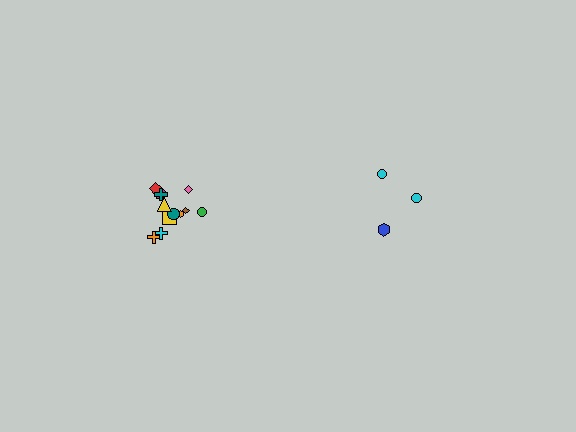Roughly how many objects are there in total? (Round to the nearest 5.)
Roughly 15 objects in total.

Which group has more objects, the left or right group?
The left group.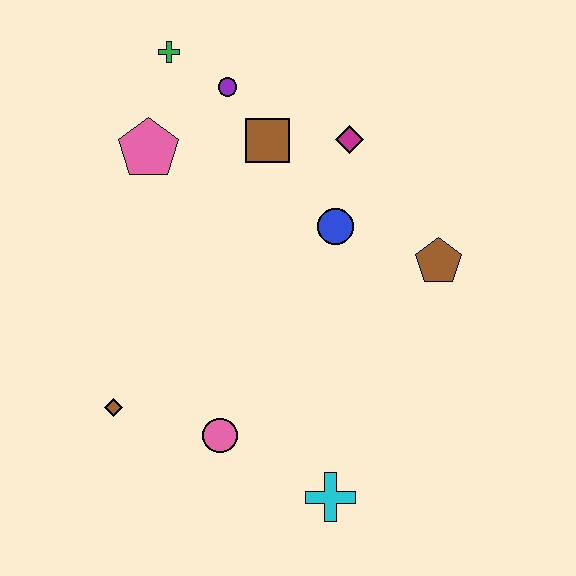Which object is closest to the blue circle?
The magenta diamond is closest to the blue circle.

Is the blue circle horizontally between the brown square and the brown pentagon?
Yes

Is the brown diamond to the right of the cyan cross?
No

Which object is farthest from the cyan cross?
The green cross is farthest from the cyan cross.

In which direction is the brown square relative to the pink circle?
The brown square is above the pink circle.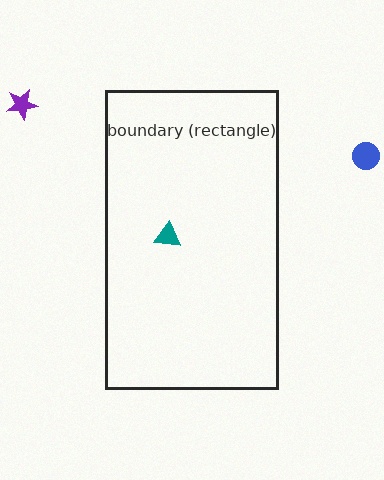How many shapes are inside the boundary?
1 inside, 2 outside.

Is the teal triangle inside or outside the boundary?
Inside.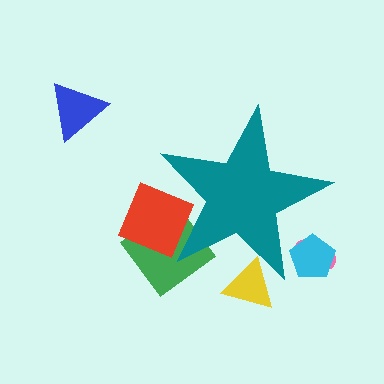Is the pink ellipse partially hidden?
Yes, the pink ellipse is partially hidden behind the teal star.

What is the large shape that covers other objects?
A teal star.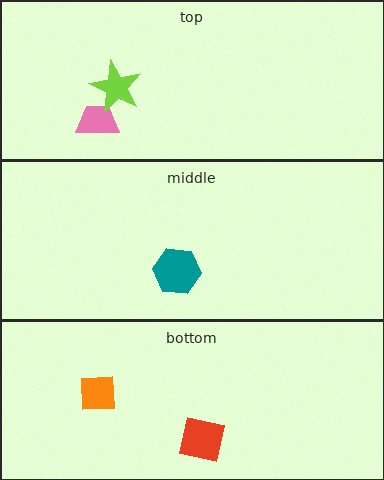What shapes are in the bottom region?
The orange square, the red square.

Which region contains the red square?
The bottom region.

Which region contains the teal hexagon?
The middle region.